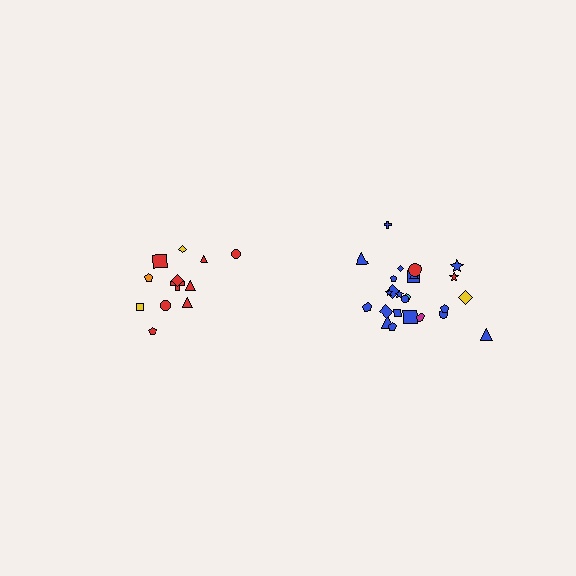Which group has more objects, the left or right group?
The right group.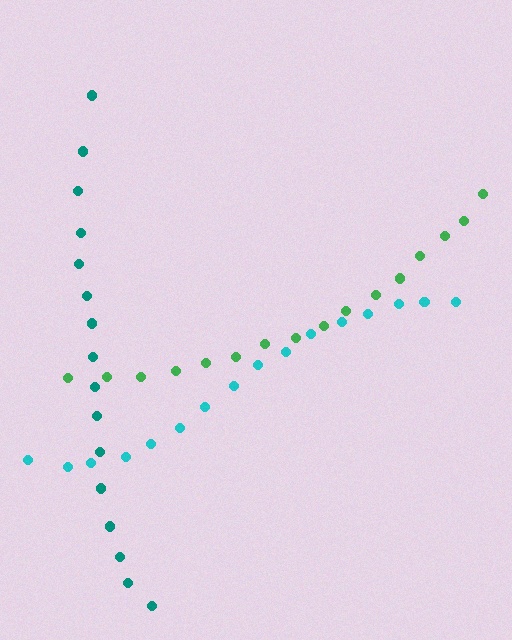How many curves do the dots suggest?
There are 3 distinct paths.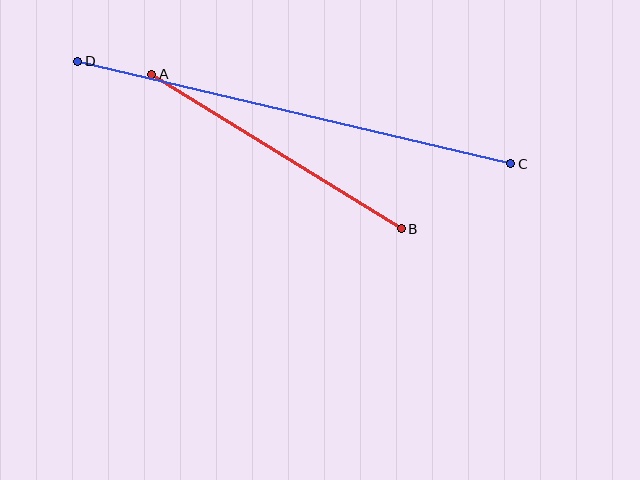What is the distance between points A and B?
The distance is approximately 293 pixels.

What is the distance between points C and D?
The distance is approximately 445 pixels.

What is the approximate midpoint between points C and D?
The midpoint is at approximately (294, 112) pixels.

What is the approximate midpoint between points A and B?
The midpoint is at approximately (277, 152) pixels.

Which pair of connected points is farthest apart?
Points C and D are farthest apart.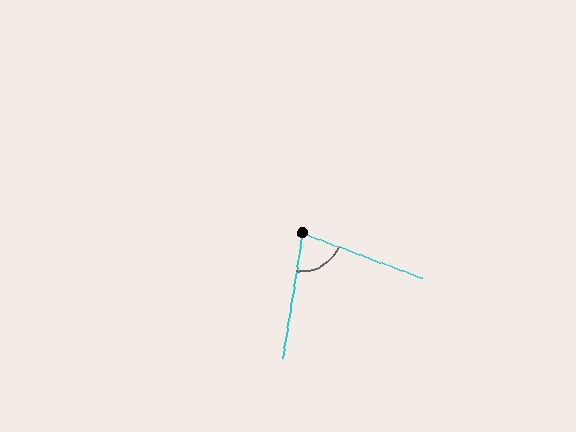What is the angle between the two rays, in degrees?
Approximately 79 degrees.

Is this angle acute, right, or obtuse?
It is acute.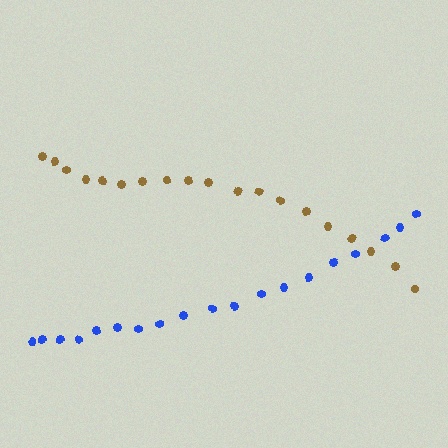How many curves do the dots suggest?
There are 2 distinct paths.